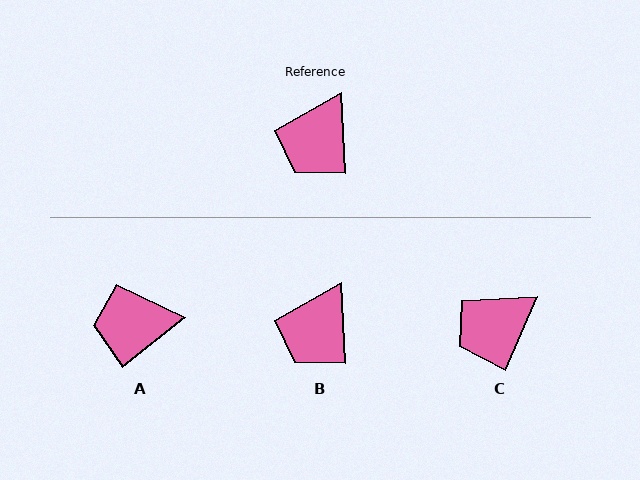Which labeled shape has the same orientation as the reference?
B.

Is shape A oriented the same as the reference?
No, it is off by about 54 degrees.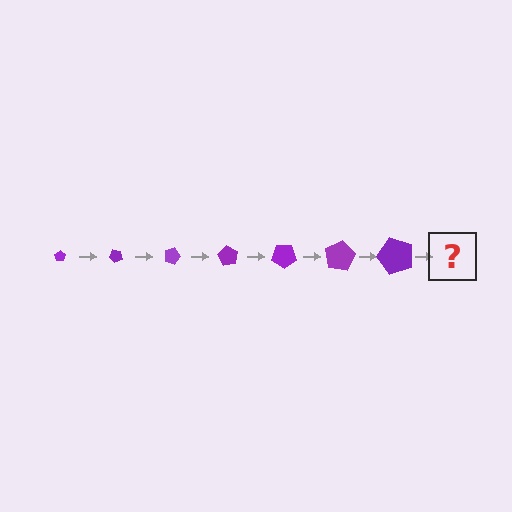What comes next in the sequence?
The next element should be a pentagon, larger than the previous one and rotated 315 degrees from the start.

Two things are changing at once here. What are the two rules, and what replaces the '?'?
The two rules are that the pentagon grows larger each step and it rotates 45 degrees each step. The '?' should be a pentagon, larger than the previous one and rotated 315 degrees from the start.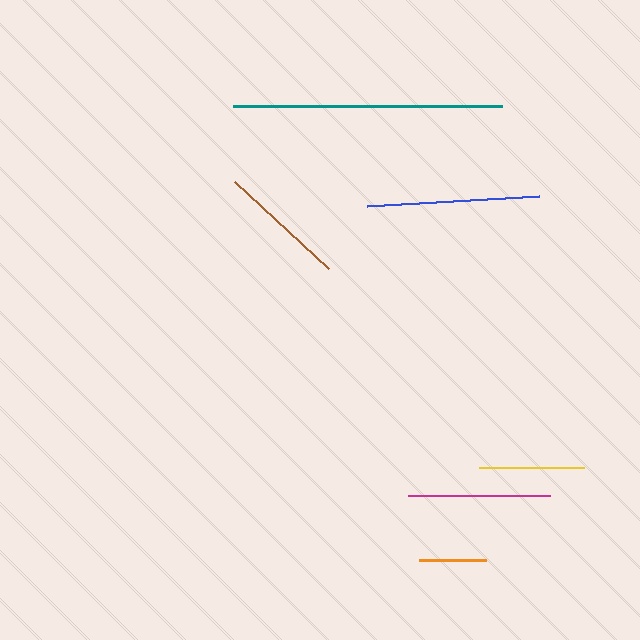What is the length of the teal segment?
The teal segment is approximately 269 pixels long.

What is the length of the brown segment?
The brown segment is approximately 128 pixels long.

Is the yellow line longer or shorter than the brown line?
The brown line is longer than the yellow line.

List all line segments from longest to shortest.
From longest to shortest: teal, blue, magenta, brown, yellow, orange.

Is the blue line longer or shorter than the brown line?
The blue line is longer than the brown line.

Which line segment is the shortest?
The orange line is the shortest at approximately 67 pixels.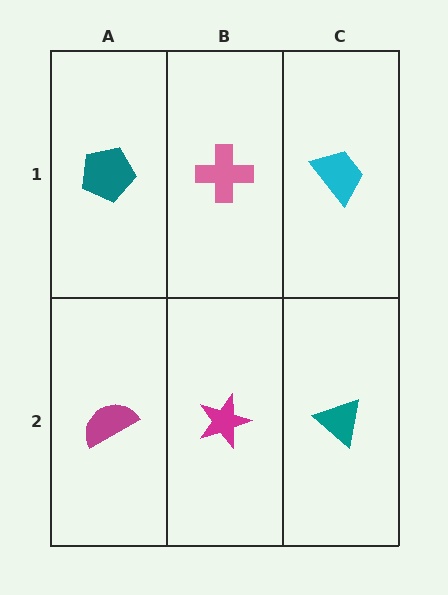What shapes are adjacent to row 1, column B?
A magenta star (row 2, column B), a teal pentagon (row 1, column A), a cyan trapezoid (row 1, column C).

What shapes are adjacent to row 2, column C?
A cyan trapezoid (row 1, column C), a magenta star (row 2, column B).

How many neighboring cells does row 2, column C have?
2.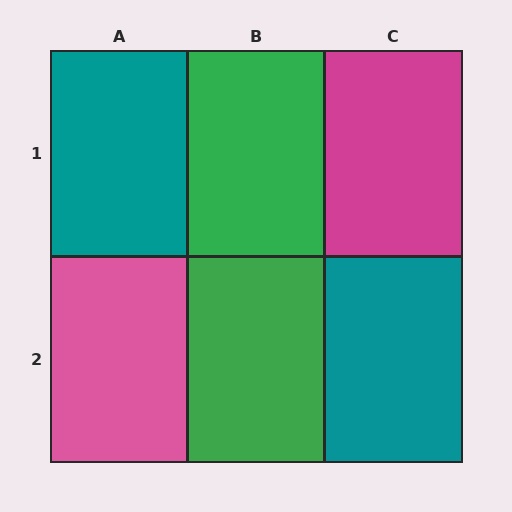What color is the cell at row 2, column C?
Teal.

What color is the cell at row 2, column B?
Green.